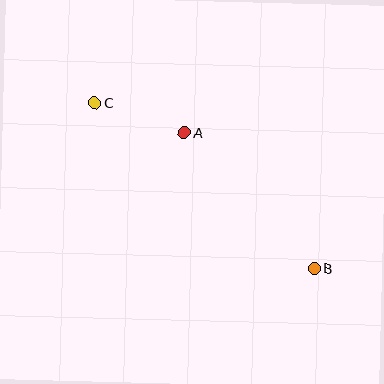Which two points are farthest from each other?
Points B and C are farthest from each other.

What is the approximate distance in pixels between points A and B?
The distance between A and B is approximately 188 pixels.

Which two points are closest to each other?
Points A and C are closest to each other.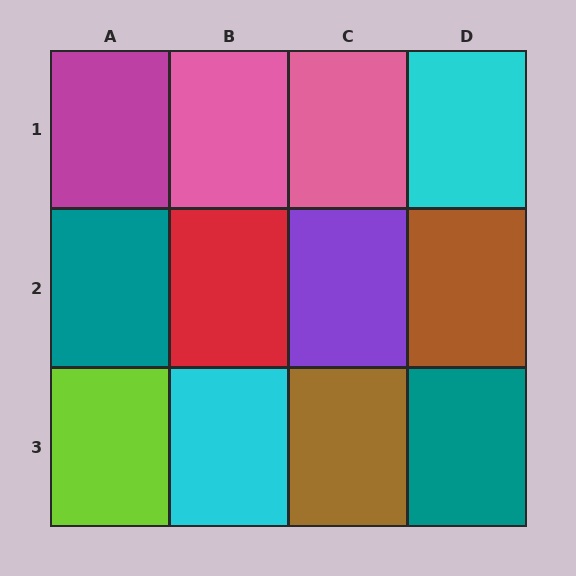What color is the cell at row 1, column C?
Pink.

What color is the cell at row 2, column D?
Brown.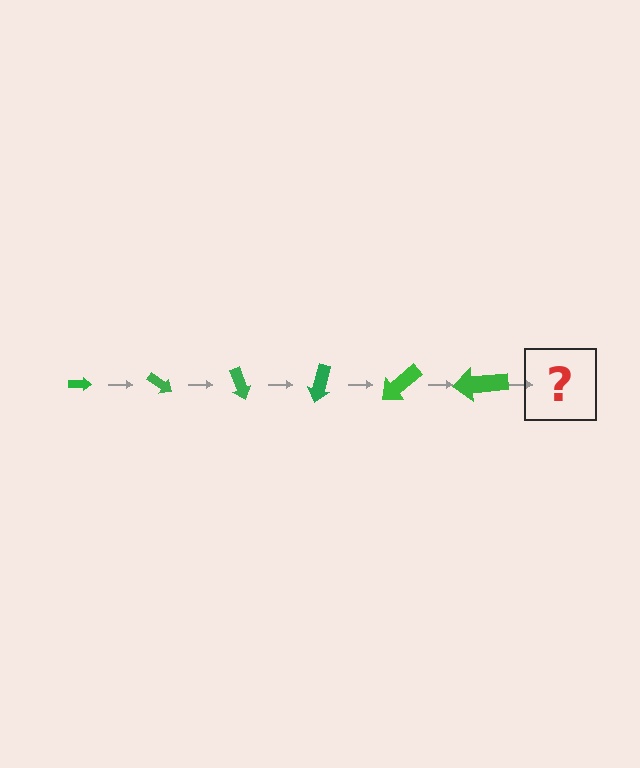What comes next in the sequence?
The next element should be an arrow, larger than the previous one and rotated 210 degrees from the start.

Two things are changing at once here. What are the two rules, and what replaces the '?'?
The two rules are that the arrow grows larger each step and it rotates 35 degrees each step. The '?' should be an arrow, larger than the previous one and rotated 210 degrees from the start.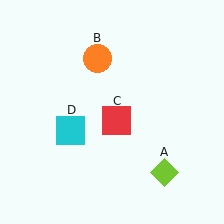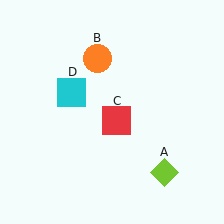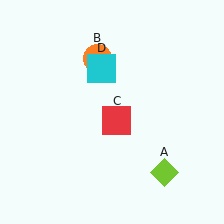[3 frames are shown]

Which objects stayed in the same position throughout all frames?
Lime diamond (object A) and orange circle (object B) and red square (object C) remained stationary.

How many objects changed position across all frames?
1 object changed position: cyan square (object D).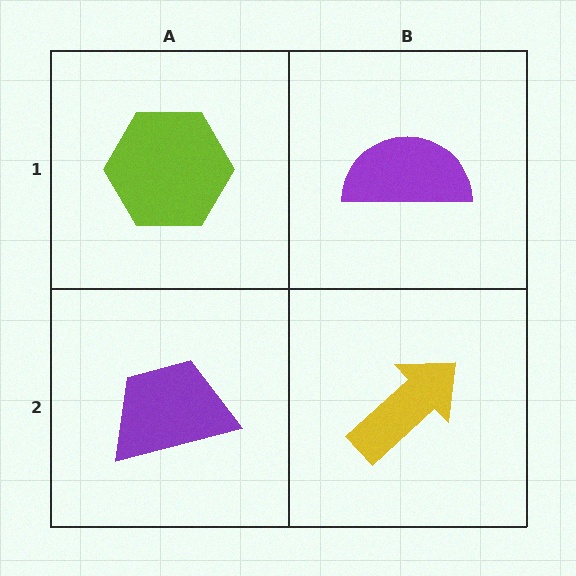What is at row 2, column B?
A yellow arrow.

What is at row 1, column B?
A purple semicircle.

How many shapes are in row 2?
2 shapes.